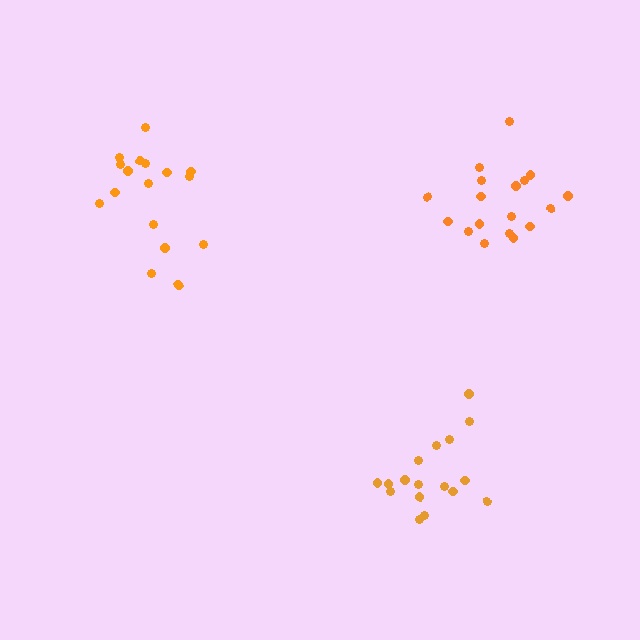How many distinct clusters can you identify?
There are 3 distinct clusters.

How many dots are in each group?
Group 1: 18 dots, Group 2: 17 dots, Group 3: 17 dots (52 total).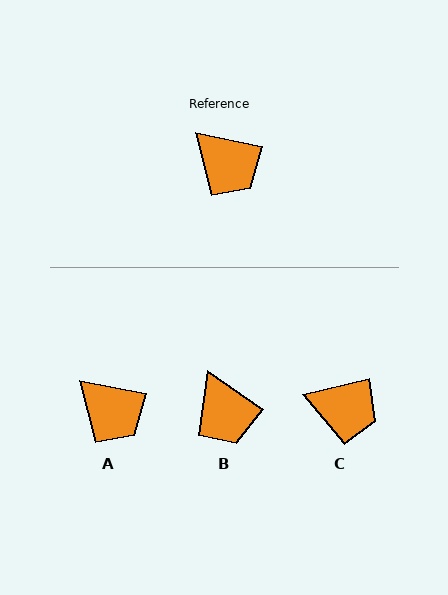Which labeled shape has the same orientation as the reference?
A.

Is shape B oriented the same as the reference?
No, it is off by about 23 degrees.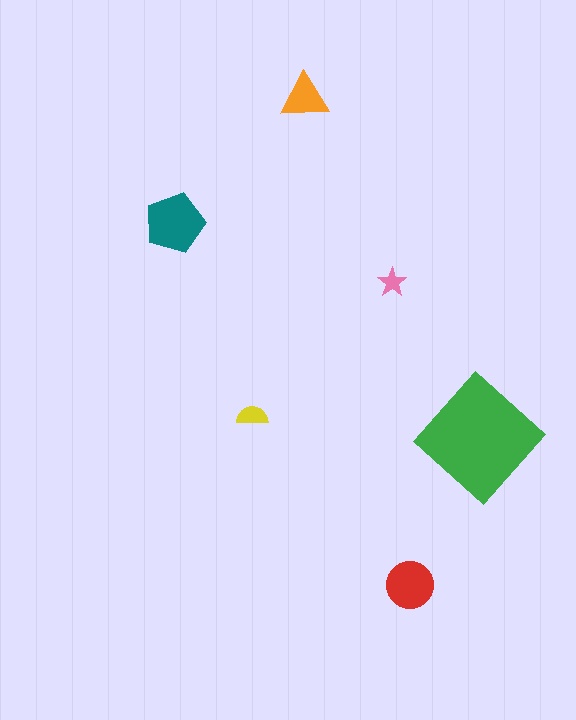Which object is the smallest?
The pink star.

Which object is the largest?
The green diamond.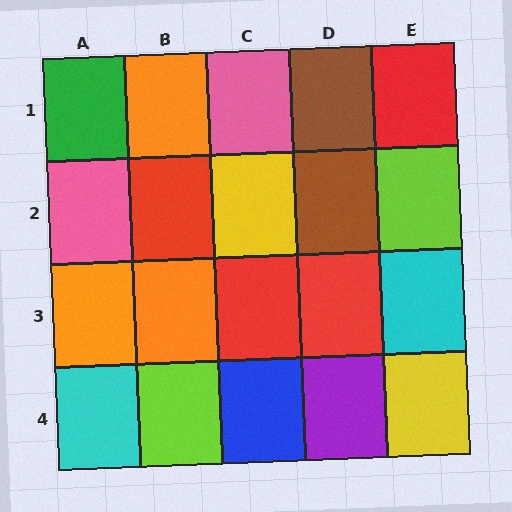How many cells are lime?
2 cells are lime.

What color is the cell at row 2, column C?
Yellow.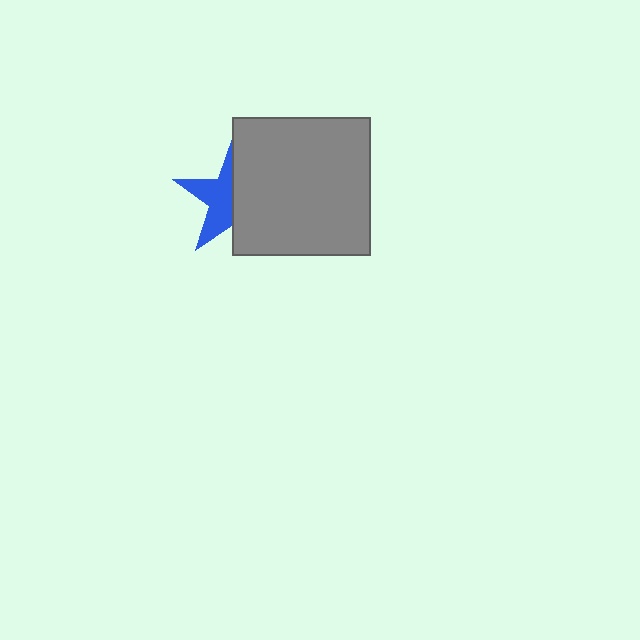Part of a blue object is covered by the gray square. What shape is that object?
It is a star.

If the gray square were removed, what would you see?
You would see the complete blue star.